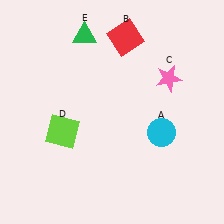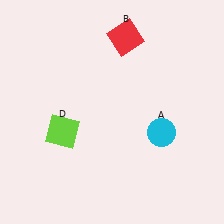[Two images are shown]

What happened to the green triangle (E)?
The green triangle (E) was removed in Image 2. It was in the top-left area of Image 1.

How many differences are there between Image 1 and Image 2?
There are 2 differences between the two images.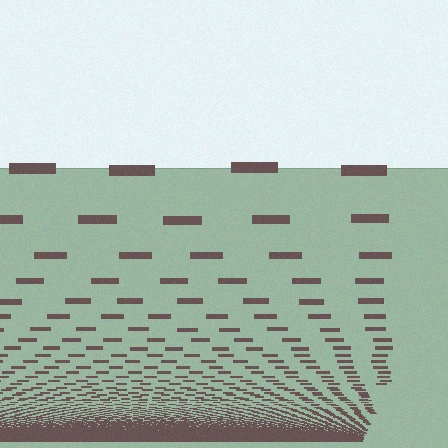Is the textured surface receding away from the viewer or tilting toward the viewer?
The surface appears to tilt toward the viewer. Texture elements get larger and sparser toward the top.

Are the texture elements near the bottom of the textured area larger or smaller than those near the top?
Smaller. The gradient is inverted — elements near the bottom are smaller and denser.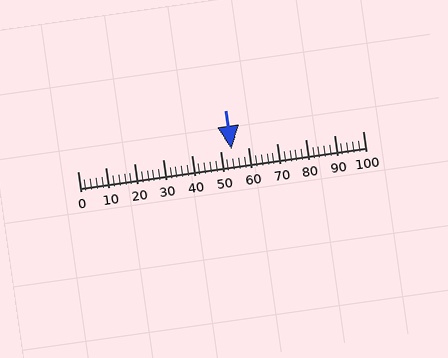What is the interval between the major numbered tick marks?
The major tick marks are spaced 10 units apart.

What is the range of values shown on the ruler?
The ruler shows values from 0 to 100.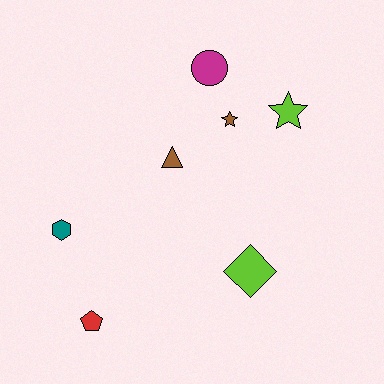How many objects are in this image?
There are 7 objects.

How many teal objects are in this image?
There is 1 teal object.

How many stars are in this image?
There are 2 stars.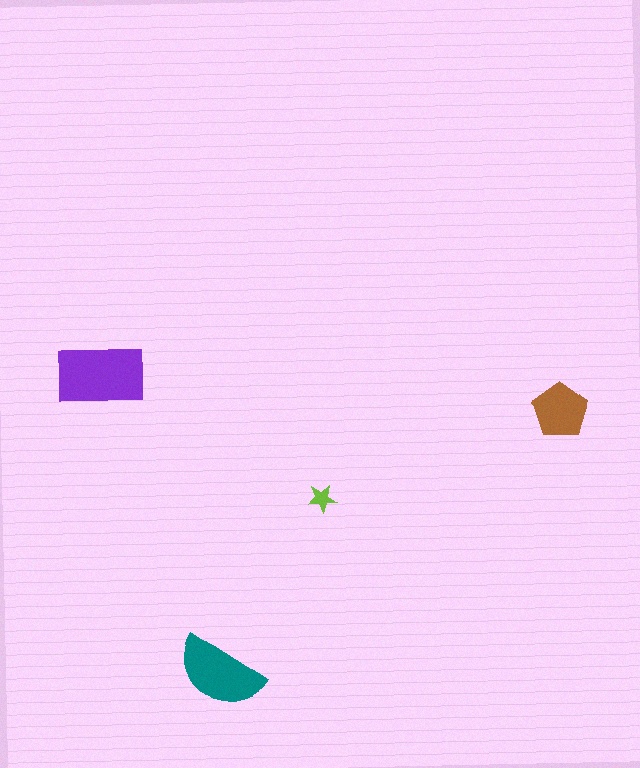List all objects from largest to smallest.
The purple rectangle, the teal semicircle, the brown pentagon, the lime star.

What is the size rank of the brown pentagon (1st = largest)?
3rd.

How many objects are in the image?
There are 4 objects in the image.